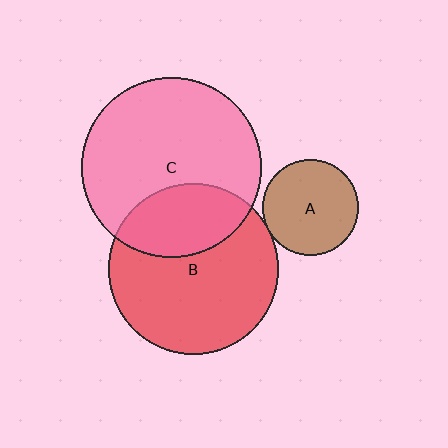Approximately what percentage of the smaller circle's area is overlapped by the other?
Approximately 30%.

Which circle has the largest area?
Circle C (pink).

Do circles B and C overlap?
Yes.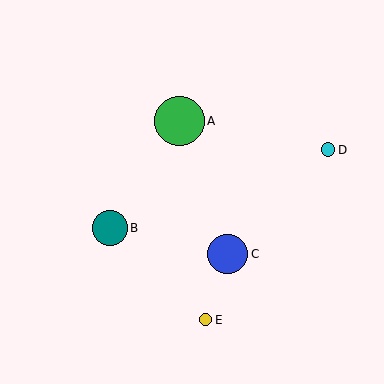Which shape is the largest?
The green circle (labeled A) is the largest.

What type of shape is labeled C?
Shape C is a blue circle.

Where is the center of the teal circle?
The center of the teal circle is at (110, 228).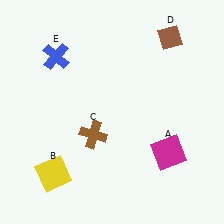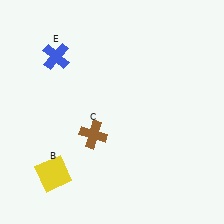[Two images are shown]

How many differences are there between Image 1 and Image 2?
There are 2 differences between the two images.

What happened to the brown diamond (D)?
The brown diamond (D) was removed in Image 2. It was in the top-right area of Image 1.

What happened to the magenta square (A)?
The magenta square (A) was removed in Image 2. It was in the bottom-right area of Image 1.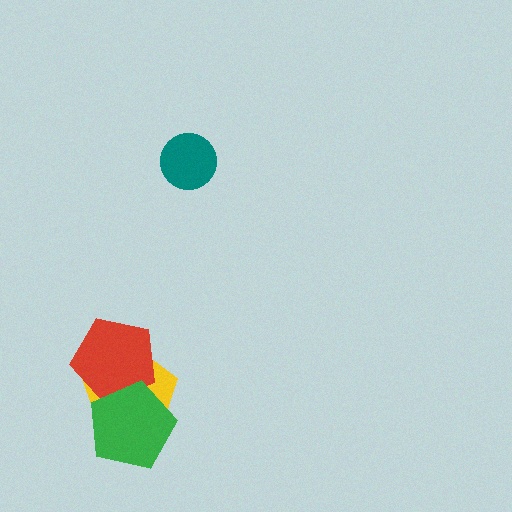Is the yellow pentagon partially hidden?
Yes, it is partially covered by another shape.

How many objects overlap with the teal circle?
0 objects overlap with the teal circle.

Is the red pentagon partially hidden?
Yes, it is partially covered by another shape.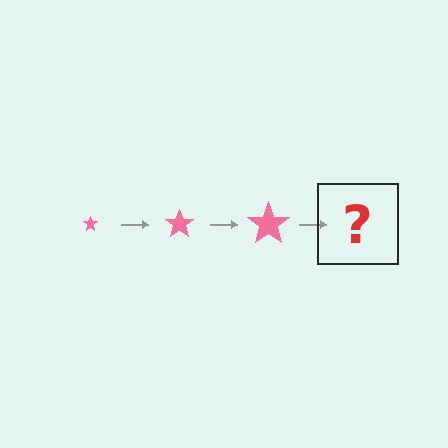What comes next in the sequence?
The next element should be a pink star, larger than the previous one.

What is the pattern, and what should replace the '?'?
The pattern is that the star gets progressively larger each step. The '?' should be a pink star, larger than the previous one.